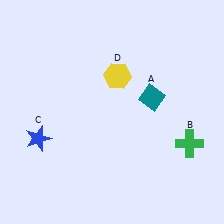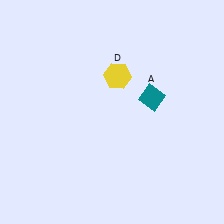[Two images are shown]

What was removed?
The blue star (C), the green cross (B) were removed in Image 2.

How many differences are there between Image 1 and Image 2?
There are 2 differences between the two images.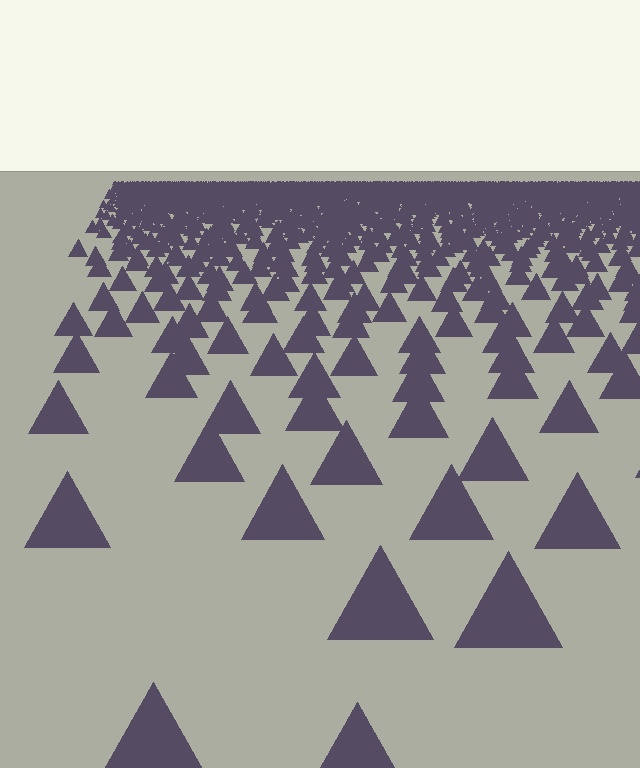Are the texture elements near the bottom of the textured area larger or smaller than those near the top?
Larger. Near the bottom, elements are closer to the viewer and appear at a bigger on-screen size.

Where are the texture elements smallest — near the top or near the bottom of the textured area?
Near the top.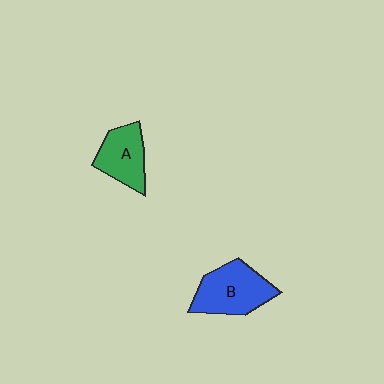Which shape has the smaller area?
Shape A (green).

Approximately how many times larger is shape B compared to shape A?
Approximately 1.3 times.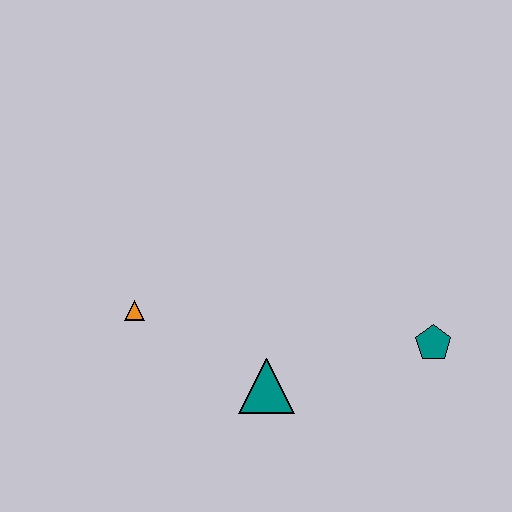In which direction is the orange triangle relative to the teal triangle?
The orange triangle is to the left of the teal triangle.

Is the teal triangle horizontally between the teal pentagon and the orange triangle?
Yes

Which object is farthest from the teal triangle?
The teal pentagon is farthest from the teal triangle.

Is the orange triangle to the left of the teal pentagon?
Yes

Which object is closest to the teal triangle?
The orange triangle is closest to the teal triangle.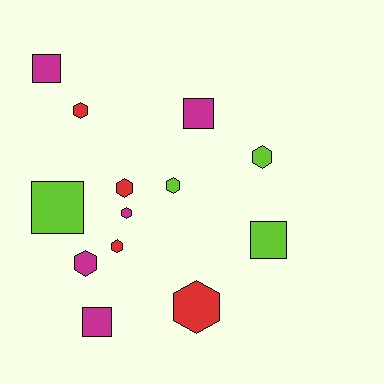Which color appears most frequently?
Magenta, with 5 objects.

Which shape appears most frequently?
Hexagon, with 8 objects.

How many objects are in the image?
There are 13 objects.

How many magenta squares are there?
There are 3 magenta squares.